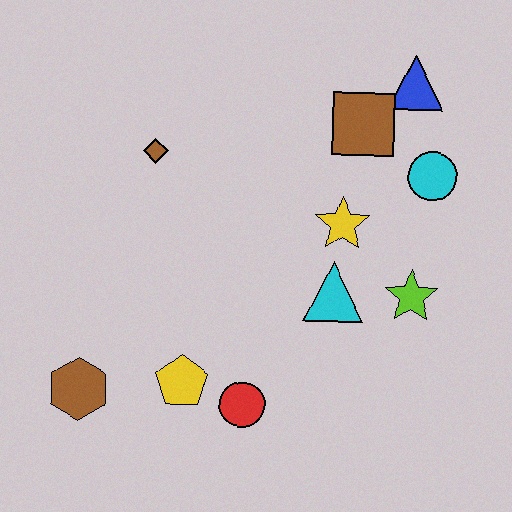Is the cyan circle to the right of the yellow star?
Yes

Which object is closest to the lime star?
The cyan triangle is closest to the lime star.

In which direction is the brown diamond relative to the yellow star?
The brown diamond is to the left of the yellow star.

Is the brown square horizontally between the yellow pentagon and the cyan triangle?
No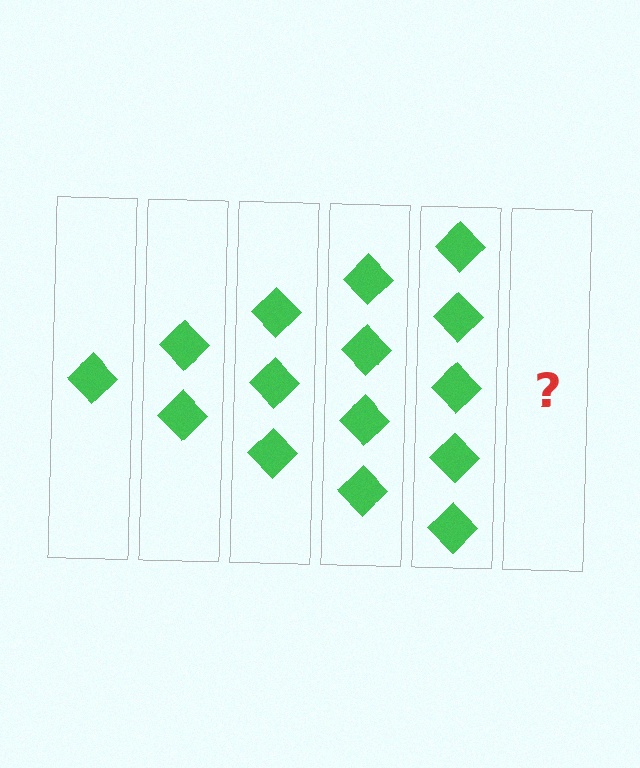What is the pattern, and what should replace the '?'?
The pattern is that each step adds one more diamond. The '?' should be 6 diamonds.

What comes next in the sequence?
The next element should be 6 diamonds.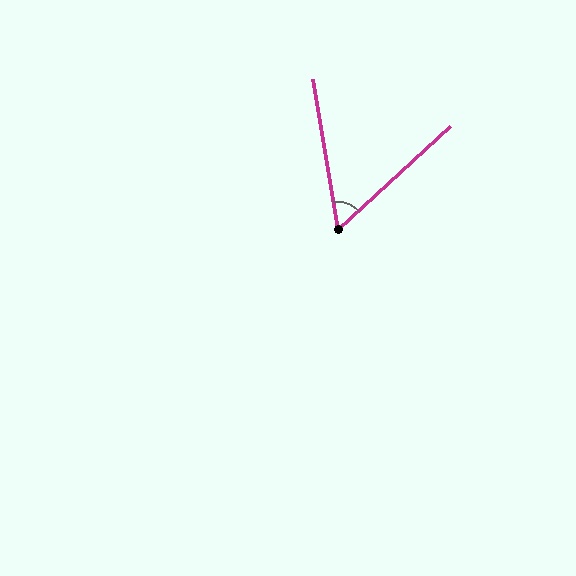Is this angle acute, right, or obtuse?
It is acute.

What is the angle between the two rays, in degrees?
Approximately 57 degrees.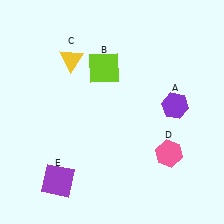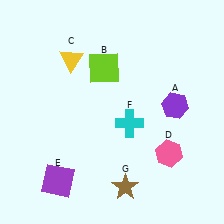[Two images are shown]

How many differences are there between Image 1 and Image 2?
There are 2 differences between the two images.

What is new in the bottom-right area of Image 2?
A cyan cross (F) was added in the bottom-right area of Image 2.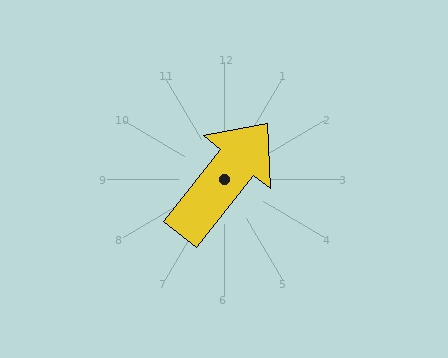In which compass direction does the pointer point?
Northeast.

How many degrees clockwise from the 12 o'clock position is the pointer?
Approximately 38 degrees.